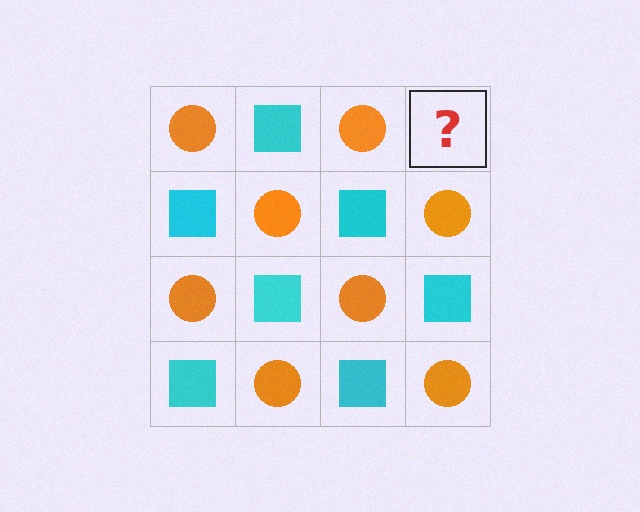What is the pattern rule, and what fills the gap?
The rule is that it alternates orange circle and cyan square in a checkerboard pattern. The gap should be filled with a cyan square.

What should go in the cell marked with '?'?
The missing cell should contain a cyan square.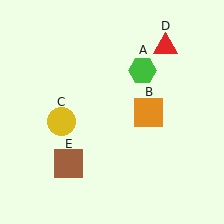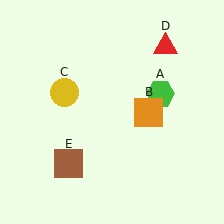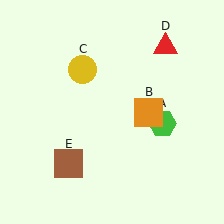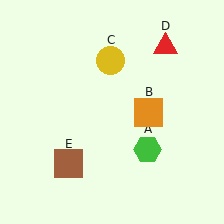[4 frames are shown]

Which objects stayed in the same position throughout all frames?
Orange square (object B) and red triangle (object D) and brown square (object E) remained stationary.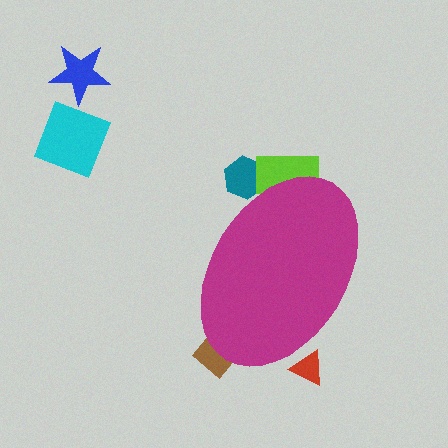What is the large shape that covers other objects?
A magenta ellipse.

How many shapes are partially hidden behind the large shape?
4 shapes are partially hidden.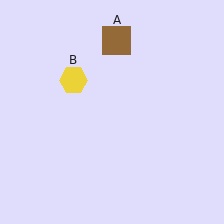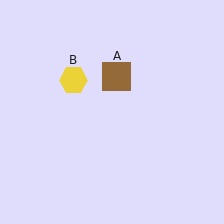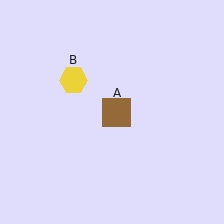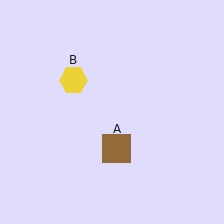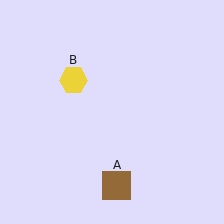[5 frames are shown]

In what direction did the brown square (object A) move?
The brown square (object A) moved down.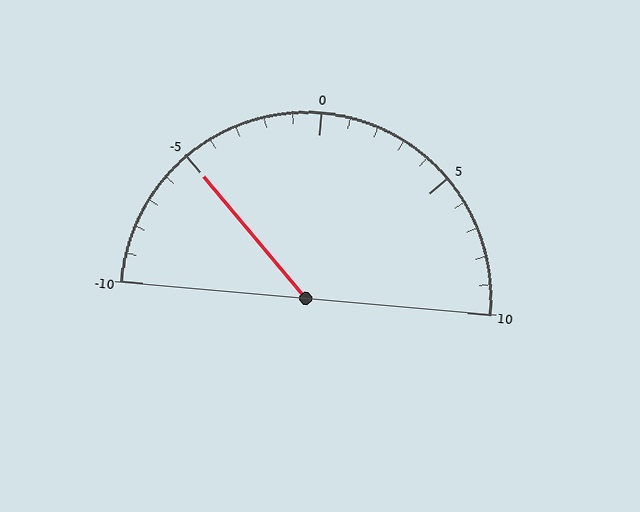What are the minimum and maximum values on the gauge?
The gauge ranges from -10 to 10.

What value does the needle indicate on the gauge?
The needle indicates approximately -5.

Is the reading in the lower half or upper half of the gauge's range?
The reading is in the lower half of the range (-10 to 10).